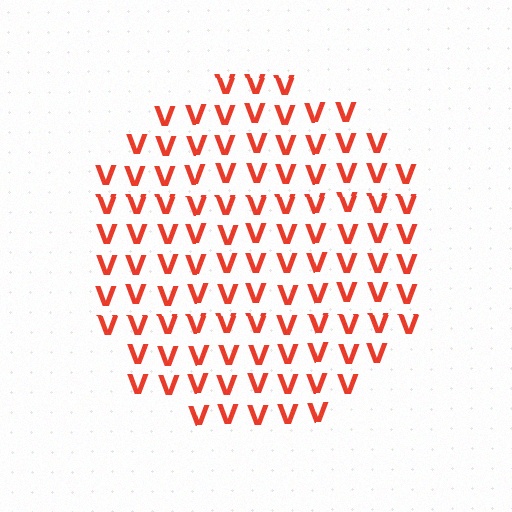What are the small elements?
The small elements are letter V's.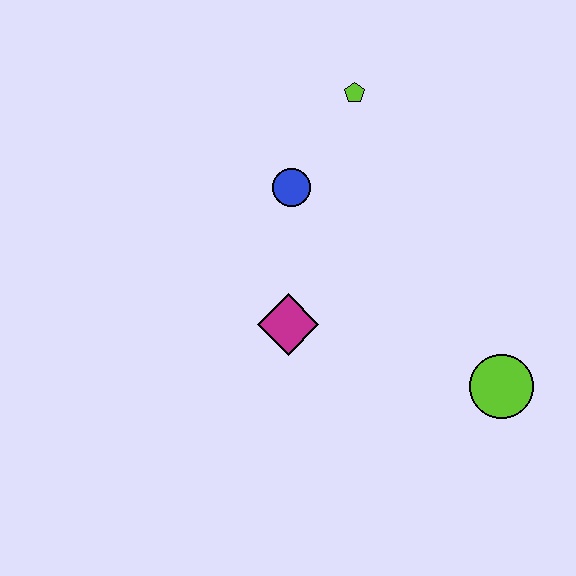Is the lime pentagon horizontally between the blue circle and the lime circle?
Yes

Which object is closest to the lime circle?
The magenta diamond is closest to the lime circle.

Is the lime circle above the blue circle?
No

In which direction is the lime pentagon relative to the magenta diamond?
The lime pentagon is above the magenta diamond.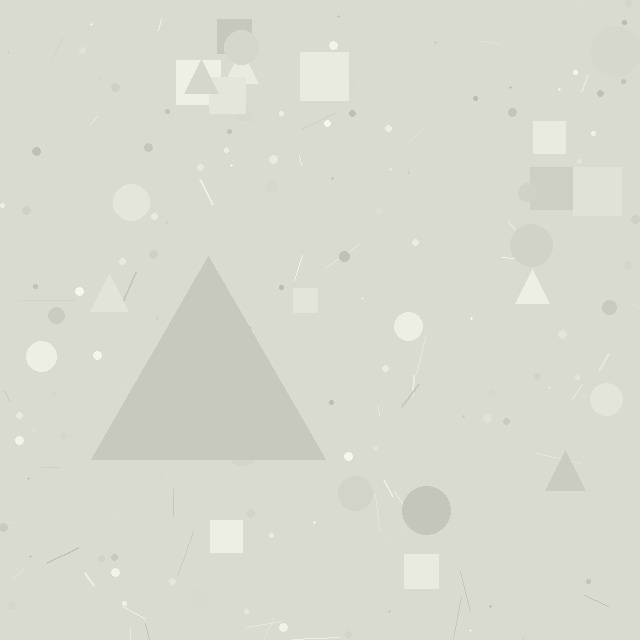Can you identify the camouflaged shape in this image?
The camouflaged shape is a triangle.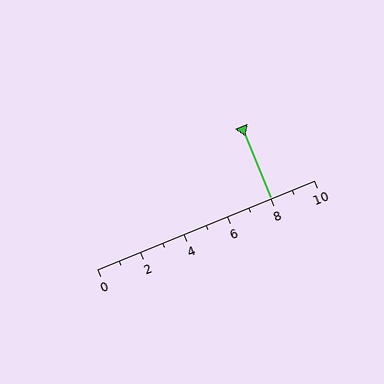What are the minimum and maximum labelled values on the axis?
The axis runs from 0 to 10.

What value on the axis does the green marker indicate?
The marker indicates approximately 8.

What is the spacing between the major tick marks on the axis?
The major ticks are spaced 2 apart.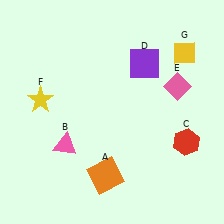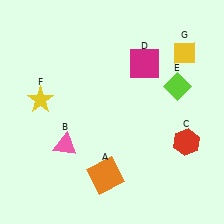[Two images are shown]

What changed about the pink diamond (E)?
In Image 1, E is pink. In Image 2, it changed to lime.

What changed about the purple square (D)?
In Image 1, D is purple. In Image 2, it changed to magenta.